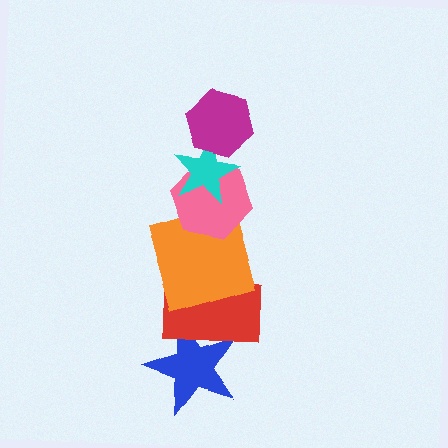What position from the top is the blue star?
The blue star is 6th from the top.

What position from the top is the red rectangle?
The red rectangle is 5th from the top.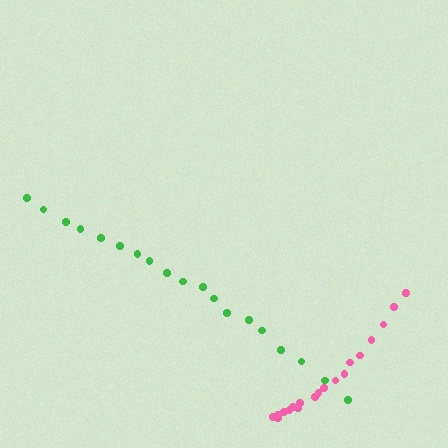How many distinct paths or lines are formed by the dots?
There are 2 distinct paths.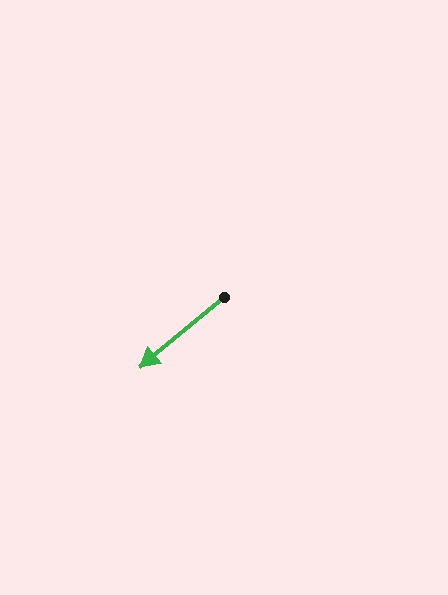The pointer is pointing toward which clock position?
Roughly 8 o'clock.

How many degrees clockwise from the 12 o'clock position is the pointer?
Approximately 230 degrees.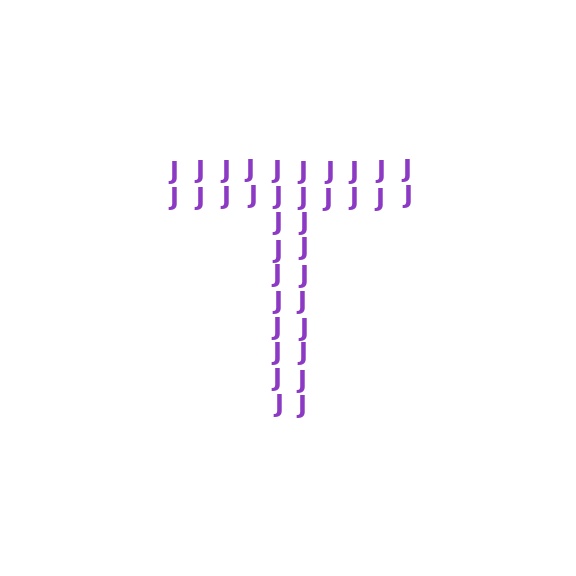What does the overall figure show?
The overall figure shows the letter T.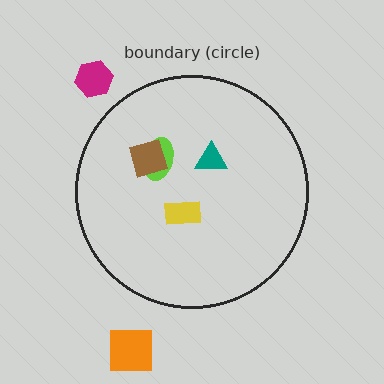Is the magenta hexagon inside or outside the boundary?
Outside.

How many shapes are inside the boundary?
4 inside, 2 outside.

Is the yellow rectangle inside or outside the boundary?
Inside.